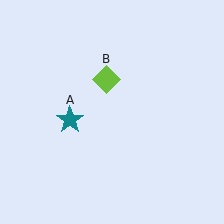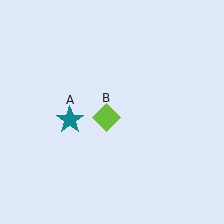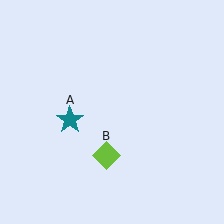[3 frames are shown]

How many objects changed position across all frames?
1 object changed position: lime diamond (object B).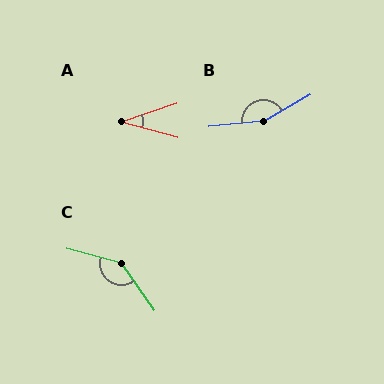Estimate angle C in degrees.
Approximately 140 degrees.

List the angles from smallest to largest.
A (35°), C (140°), B (156°).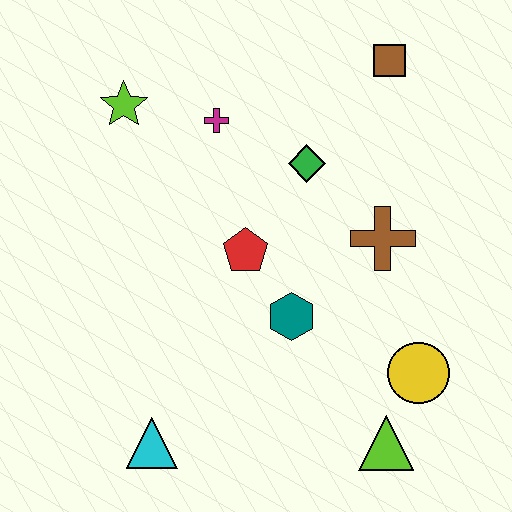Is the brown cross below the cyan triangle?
No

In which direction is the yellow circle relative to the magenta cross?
The yellow circle is below the magenta cross.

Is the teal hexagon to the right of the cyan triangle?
Yes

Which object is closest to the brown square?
The green diamond is closest to the brown square.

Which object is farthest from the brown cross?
The cyan triangle is farthest from the brown cross.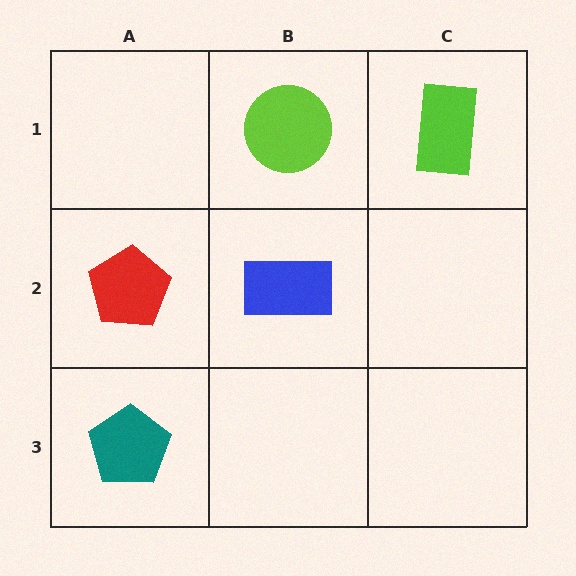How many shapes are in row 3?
1 shape.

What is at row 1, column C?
A lime rectangle.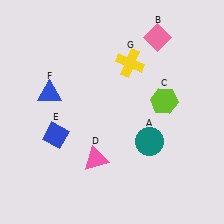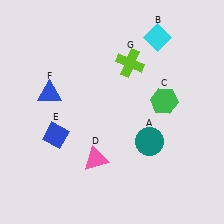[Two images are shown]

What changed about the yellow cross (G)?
In Image 1, G is yellow. In Image 2, it changed to lime.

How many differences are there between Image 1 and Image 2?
There are 3 differences between the two images.